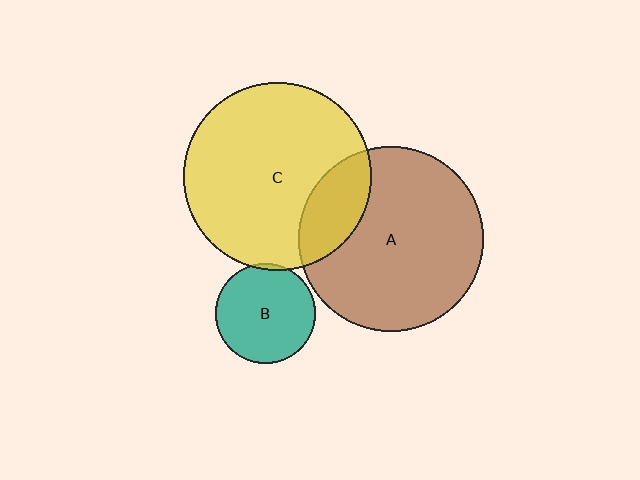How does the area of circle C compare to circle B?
Approximately 3.5 times.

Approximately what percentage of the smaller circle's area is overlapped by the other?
Approximately 5%.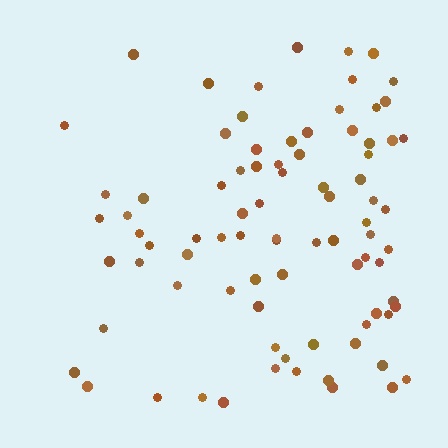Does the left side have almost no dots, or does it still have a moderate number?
Still a moderate number, just noticeably fewer than the right.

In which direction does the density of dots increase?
From left to right, with the right side densest.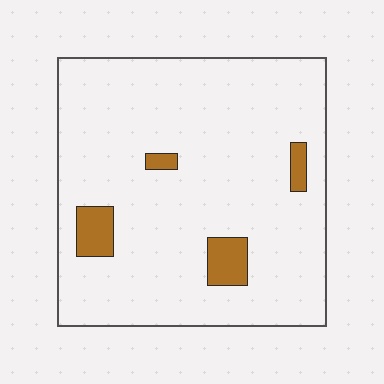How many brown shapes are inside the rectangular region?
4.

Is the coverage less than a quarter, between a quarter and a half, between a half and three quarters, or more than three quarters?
Less than a quarter.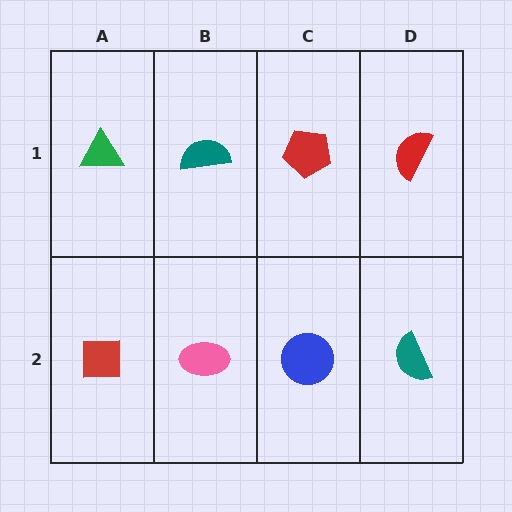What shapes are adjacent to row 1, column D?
A teal semicircle (row 2, column D), a red pentagon (row 1, column C).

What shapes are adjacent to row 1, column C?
A blue circle (row 2, column C), a teal semicircle (row 1, column B), a red semicircle (row 1, column D).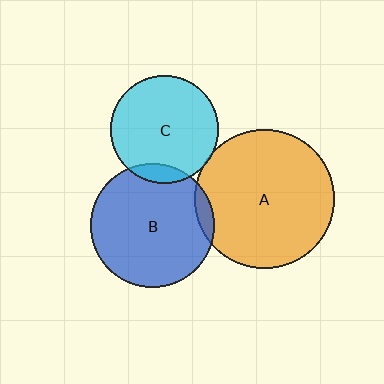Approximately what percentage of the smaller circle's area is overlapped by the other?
Approximately 5%.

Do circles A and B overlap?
Yes.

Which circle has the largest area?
Circle A (orange).